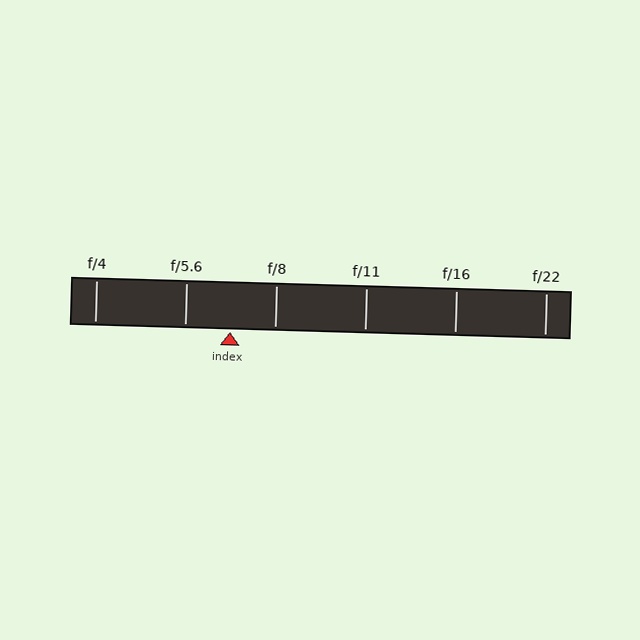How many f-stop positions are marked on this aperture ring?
There are 6 f-stop positions marked.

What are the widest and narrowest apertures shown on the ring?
The widest aperture shown is f/4 and the narrowest is f/22.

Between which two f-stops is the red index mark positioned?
The index mark is between f/5.6 and f/8.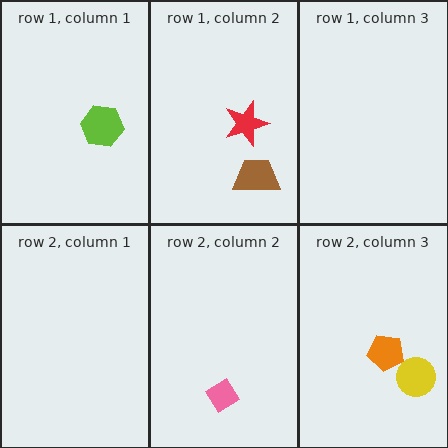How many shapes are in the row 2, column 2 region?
1.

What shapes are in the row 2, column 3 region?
The yellow circle, the orange pentagon.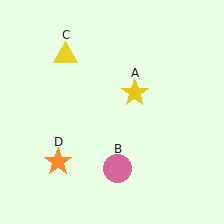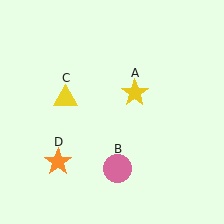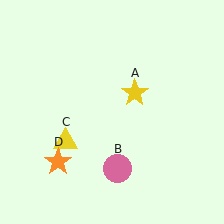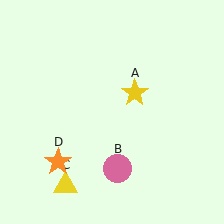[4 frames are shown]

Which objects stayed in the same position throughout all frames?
Yellow star (object A) and pink circle (object B) and orange star (object D) remained stationary.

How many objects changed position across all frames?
1 object changed position: yellow triangle (object C).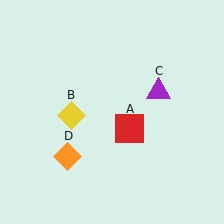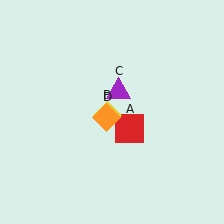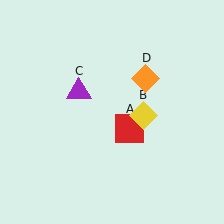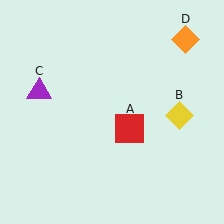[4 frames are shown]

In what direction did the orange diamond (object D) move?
The orange diamond (object D) moved up and to the right.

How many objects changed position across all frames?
3 objects changed position: yellow diamond (object B), purple triangle (object C), orange diamond (object D).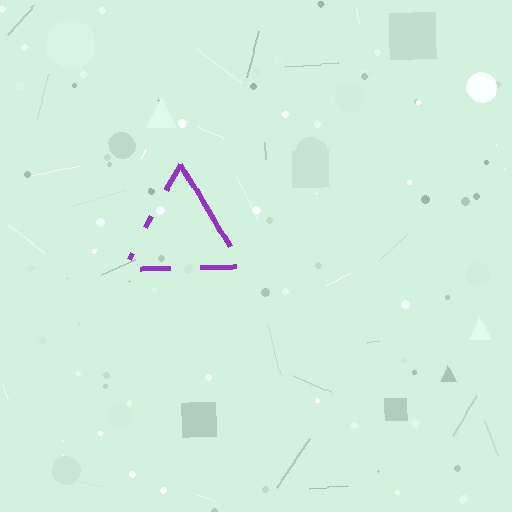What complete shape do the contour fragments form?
The contour fragments form a triangle.